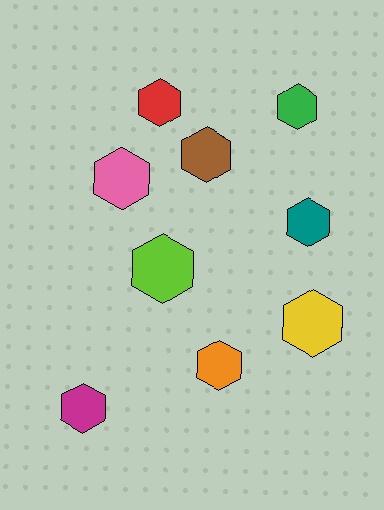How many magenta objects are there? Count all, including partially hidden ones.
There is 1 magenta object.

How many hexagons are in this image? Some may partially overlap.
There are 9 hexagons.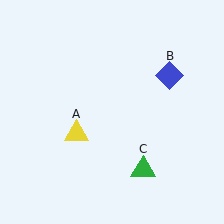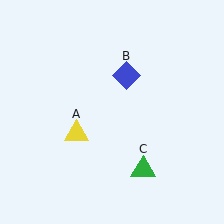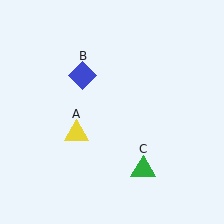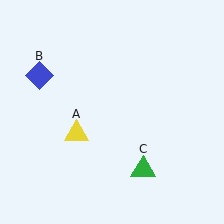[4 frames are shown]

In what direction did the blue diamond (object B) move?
The blue diamond (object B) moved left.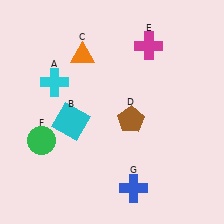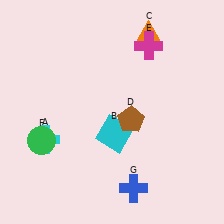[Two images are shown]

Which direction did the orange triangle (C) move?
The orange triangle (C) moved right.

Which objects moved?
The objects that moved are: the cyan cross (A), the cyan square (B), the orange triangle (C).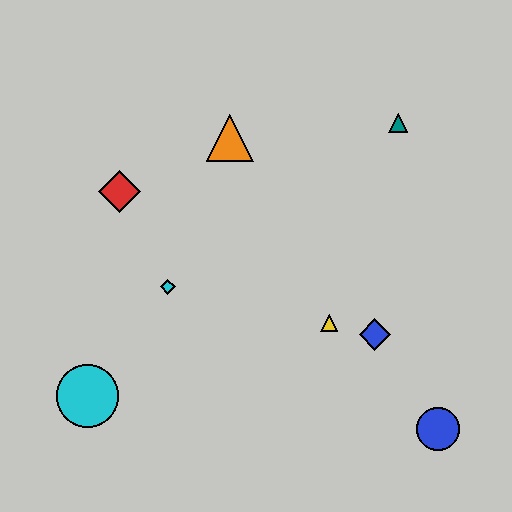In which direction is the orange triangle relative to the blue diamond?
The orange triangle is above the blue diamond.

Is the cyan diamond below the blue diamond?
No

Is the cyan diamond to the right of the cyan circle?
Yes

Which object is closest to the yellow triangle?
The blue diamond is closest to the yellow triangle.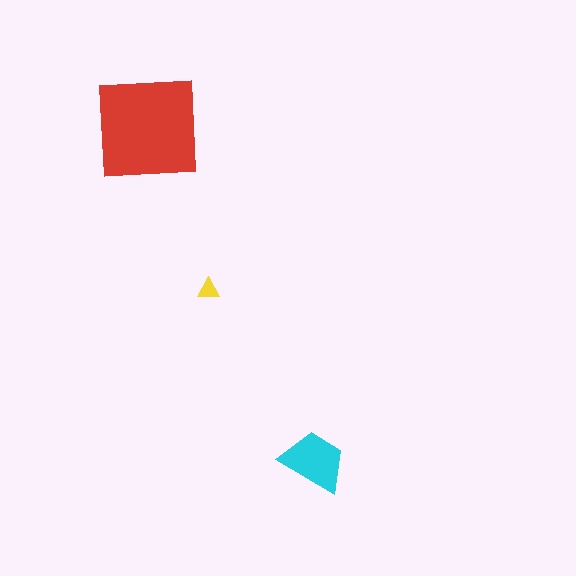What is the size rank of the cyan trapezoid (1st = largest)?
2nd.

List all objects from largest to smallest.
The red square, the cyan trapezoid, the yellow triangle.